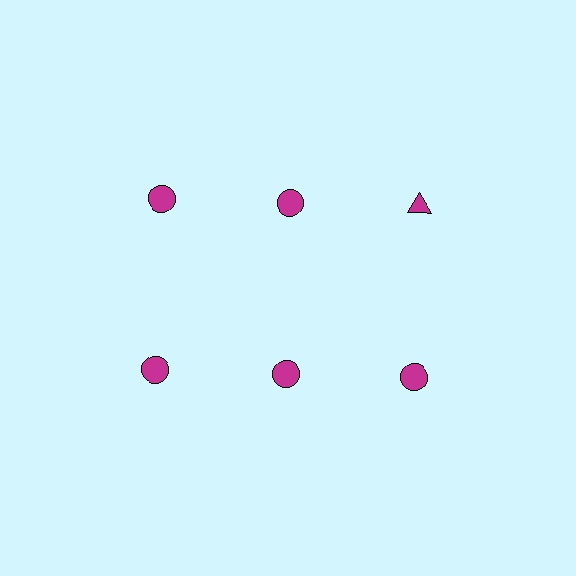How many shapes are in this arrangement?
There are 6 shapes arranged in a grid pattern.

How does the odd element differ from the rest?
It has a different shape: triangle instead of circle.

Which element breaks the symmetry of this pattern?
The magenta triangle in the top row, center column breaks the symmetry. All other shapes are magenta circles.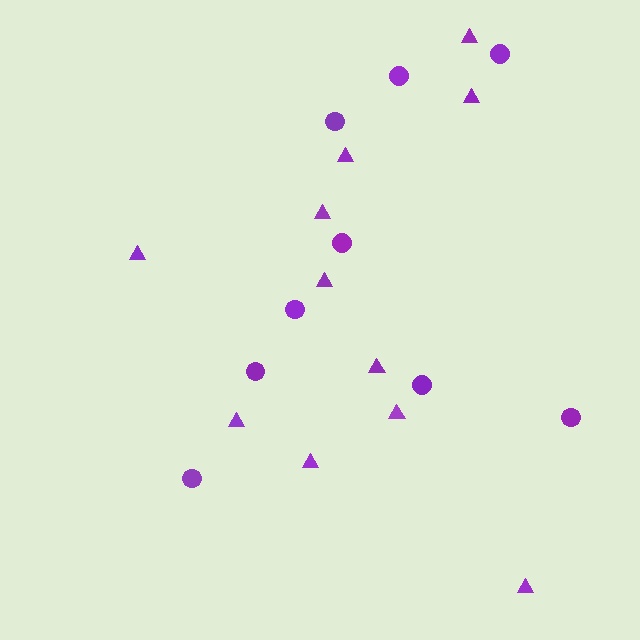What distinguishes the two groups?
There are 2 groups: one group of circles (9) and one group of triangles (11).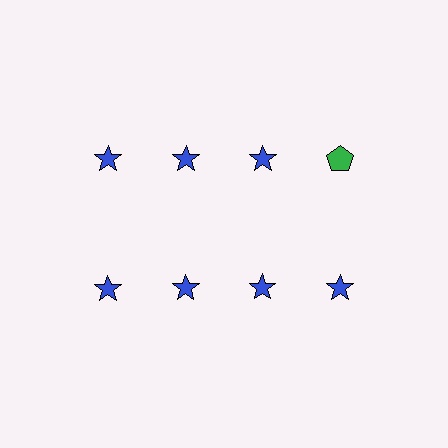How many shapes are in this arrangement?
There are 8 shapes arranged in a grid pattern.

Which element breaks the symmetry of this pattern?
The green pentagon in the top row, second from right column breaks the symmetry. All other shapes are blue stars.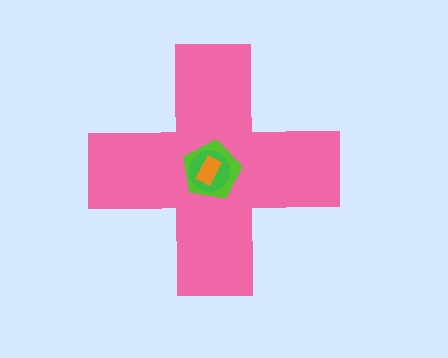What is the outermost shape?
The pink cross.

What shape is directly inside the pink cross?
The lime pentagon.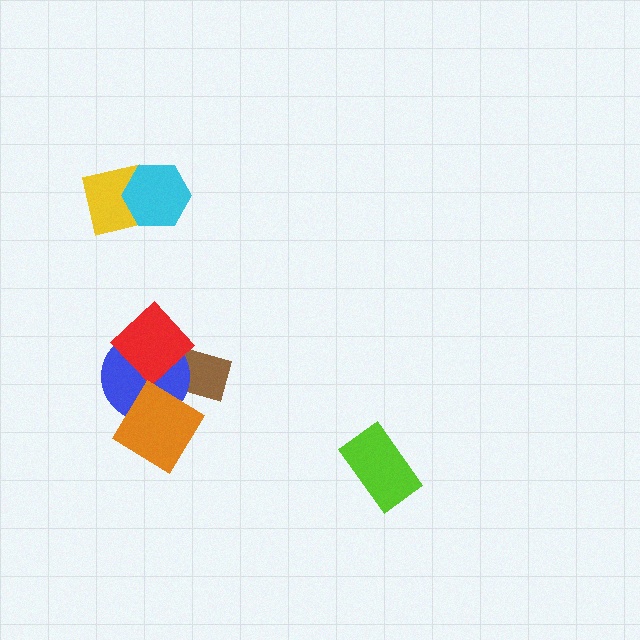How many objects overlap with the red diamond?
2 objects overlap with the red diamond.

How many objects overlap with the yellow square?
1 object overlaps with the yellow square.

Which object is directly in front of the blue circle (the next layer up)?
The red diamond is directly in front of the blue circle.